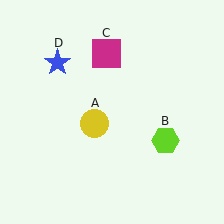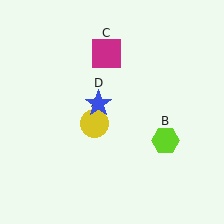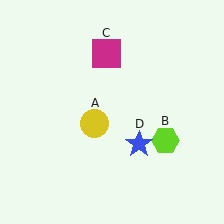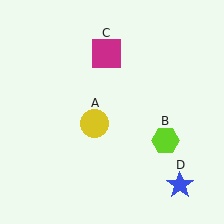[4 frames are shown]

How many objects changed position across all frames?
1 object changed position: blue star (object D).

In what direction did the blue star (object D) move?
The blue star (object D) moved down and to the right.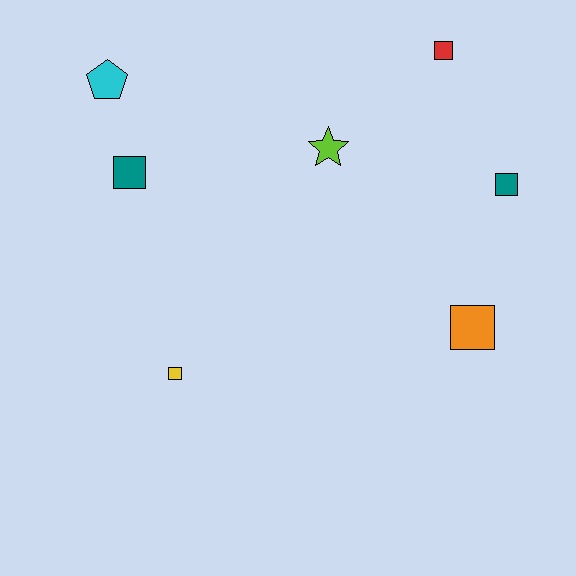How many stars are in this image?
There is 1 star.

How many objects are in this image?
There are 7 objects.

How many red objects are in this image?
There is 1 red object.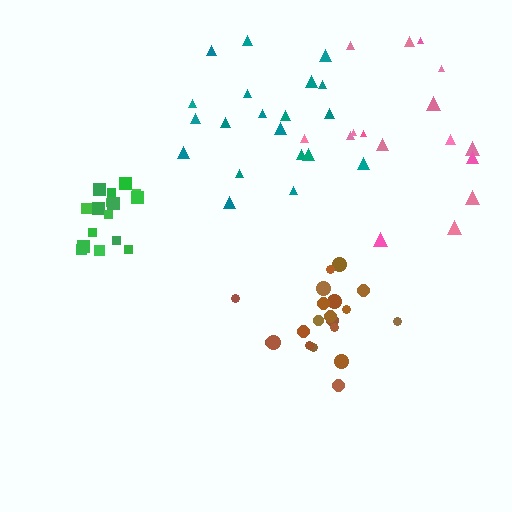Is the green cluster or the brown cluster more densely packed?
Green.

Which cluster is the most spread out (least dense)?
Pink.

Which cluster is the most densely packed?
Green.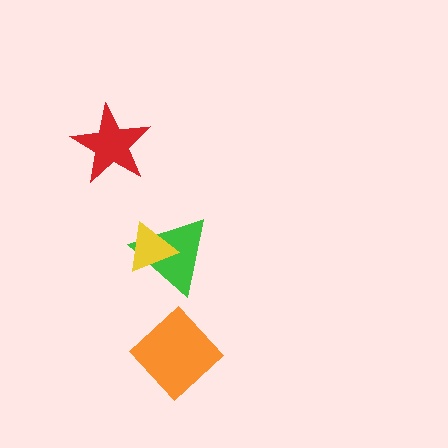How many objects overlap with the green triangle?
1 object overlaps with the green triangle.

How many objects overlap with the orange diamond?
0 objects overlap with the orange diamond.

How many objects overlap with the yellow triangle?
1 object overlaps with the yellow triangle.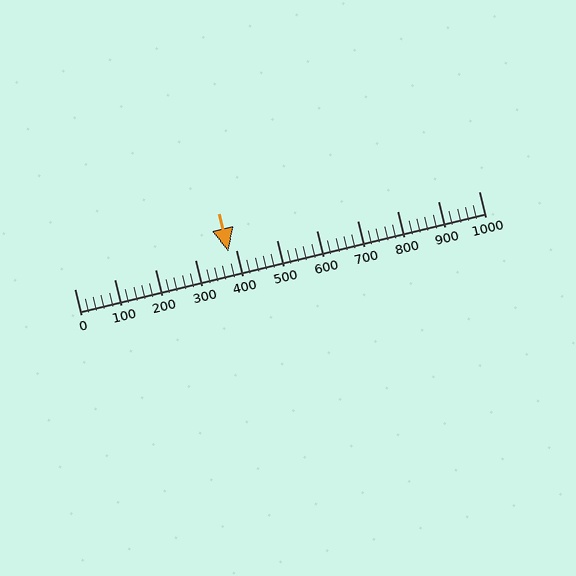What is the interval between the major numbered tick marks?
The major tick marks are spaced 100 units apart.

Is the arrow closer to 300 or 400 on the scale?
The arrow is closer to 400.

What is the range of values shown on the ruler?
The ruler shows values from 0 to 1000.